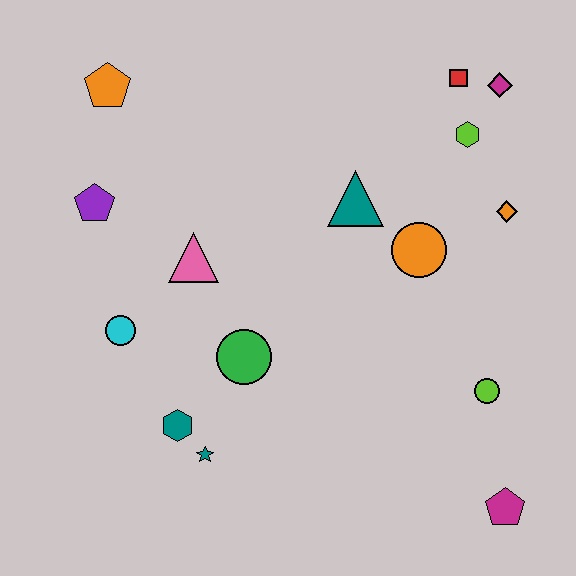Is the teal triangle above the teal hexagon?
Yes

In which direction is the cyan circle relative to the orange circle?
The cyan circle is to the left of the orange circle.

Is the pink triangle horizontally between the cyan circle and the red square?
Yes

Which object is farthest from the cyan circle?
The magenta diamond is farthest from the cyan circle.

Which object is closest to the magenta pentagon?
The lime circle is closest to the magenta pentagon.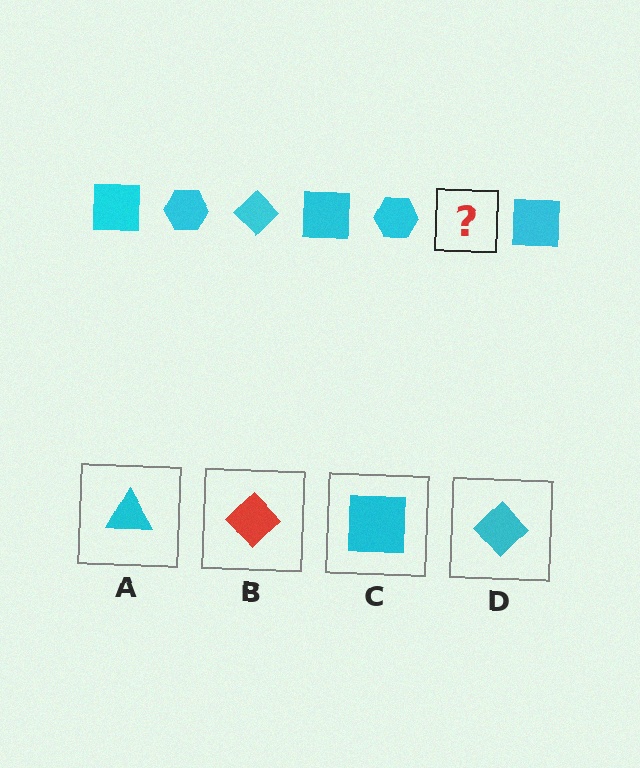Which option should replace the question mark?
Option D.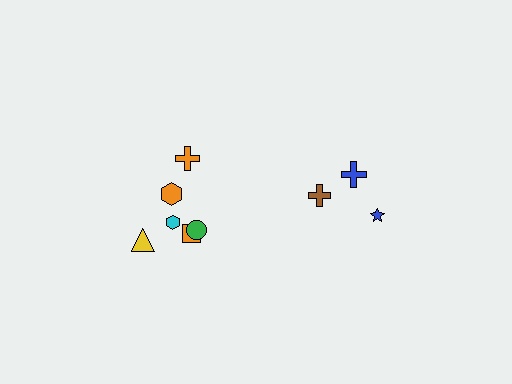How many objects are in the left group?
There are 6 objects.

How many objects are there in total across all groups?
There are 9 objects.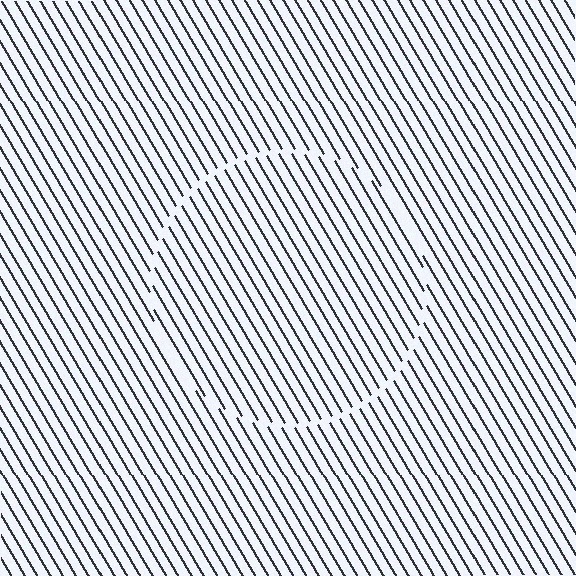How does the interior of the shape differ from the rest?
The interior of the shape contains the same grating, shifted by half a period — the contour is defined by the phase discontinuity where line-ends from the inner and outer gratings abut.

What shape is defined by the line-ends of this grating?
An illusory circle. The interior of the shape contains the same grating, shifted by half a period — the contour is defined by the phase discontinuity where line-ends from the inner and outer gratings abut.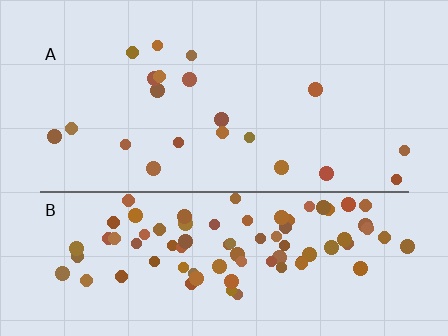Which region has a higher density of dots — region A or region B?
B (the bottom).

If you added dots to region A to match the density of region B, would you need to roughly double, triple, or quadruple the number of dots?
Approximately quadruple.